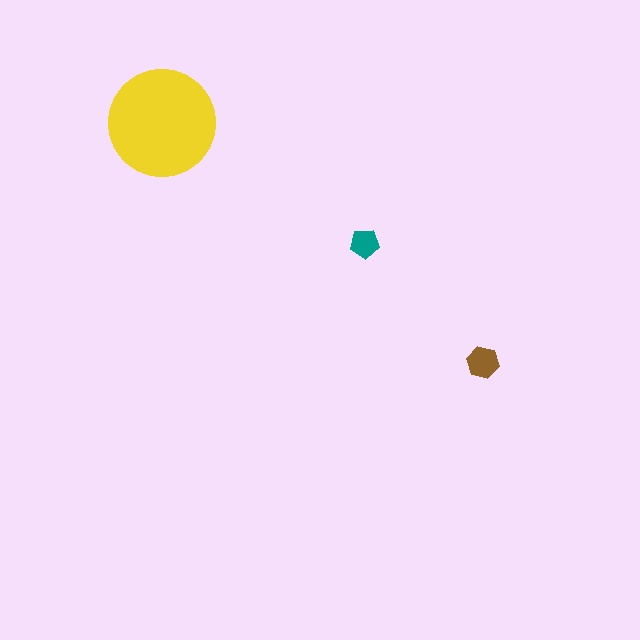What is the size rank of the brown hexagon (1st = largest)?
2nd.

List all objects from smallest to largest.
The teal pentagon, the brown hexagon, the yellow circle.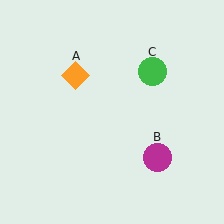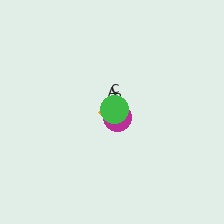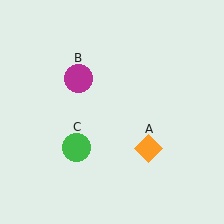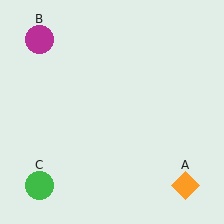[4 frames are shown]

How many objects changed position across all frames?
3 objects changed position: orange diamond (object A), magenta circle (object B), green circle (object C).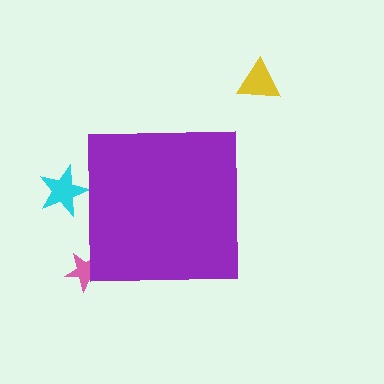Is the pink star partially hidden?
Yes, the pink star is partially hidden behind the purple square.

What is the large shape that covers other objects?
A purple square.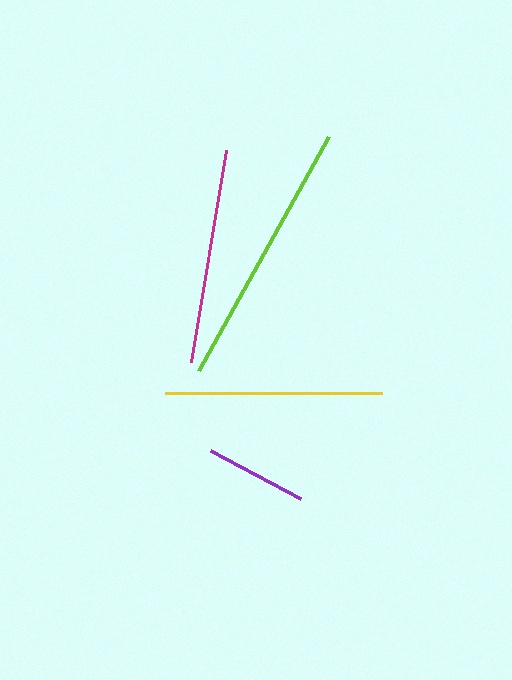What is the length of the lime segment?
The lime segment is approximately 268 pixels long.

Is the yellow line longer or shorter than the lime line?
The lime line is longer than the yellow line.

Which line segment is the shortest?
The purple line is the shortest at approximately 102 pixels.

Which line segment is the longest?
The lime line is the longest at approximately 268 pixels.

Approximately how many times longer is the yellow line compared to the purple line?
The yellow line is approximately 2.1 times the length of the purple line.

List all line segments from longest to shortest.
From longest to shortest: lime, yellow, magenta, purple.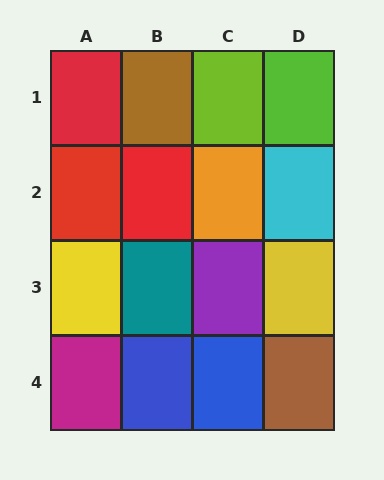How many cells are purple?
1 cell is purple.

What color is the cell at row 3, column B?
Teal.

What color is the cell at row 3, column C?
Purple.